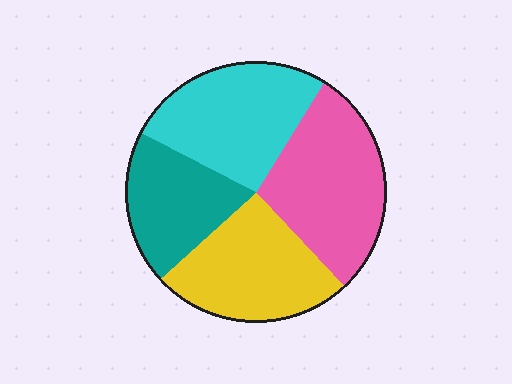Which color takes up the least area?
Teal, at roughly 20%.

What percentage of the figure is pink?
Pink covers around 30% of the figure.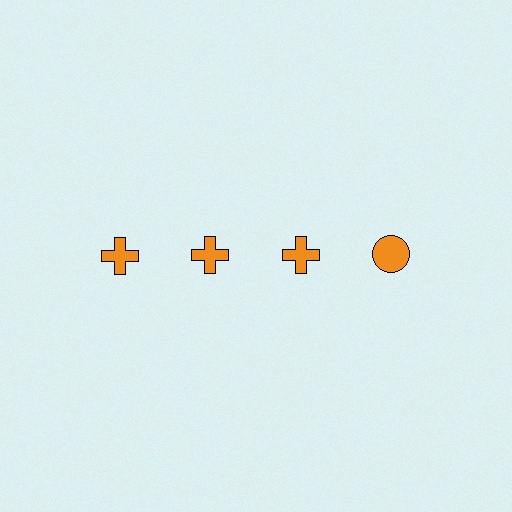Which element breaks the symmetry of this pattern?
The orange circle in the top row, second from right column breaks the symmetry. All other shapes are orange crosses.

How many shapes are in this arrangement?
There are 4 shapes arranged in a grid pattern.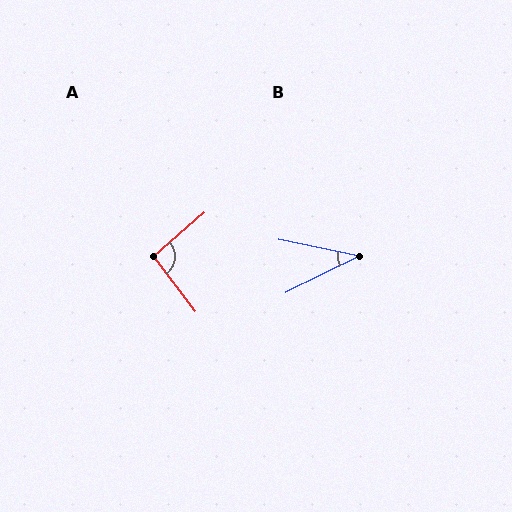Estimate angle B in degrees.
Approximately 38 degrees.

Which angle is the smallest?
B, at approximately 38 degrees.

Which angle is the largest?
A, at approximately 94 degrees.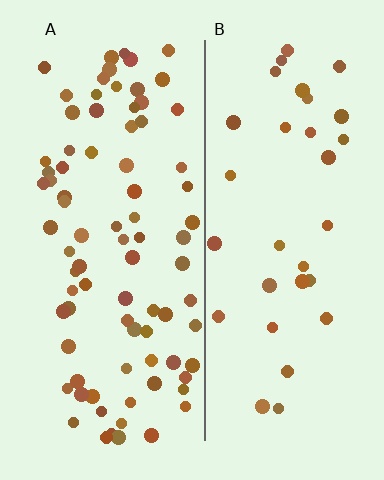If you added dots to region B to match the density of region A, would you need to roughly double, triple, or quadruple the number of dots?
Approximately triple.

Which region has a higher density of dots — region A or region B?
A (the left).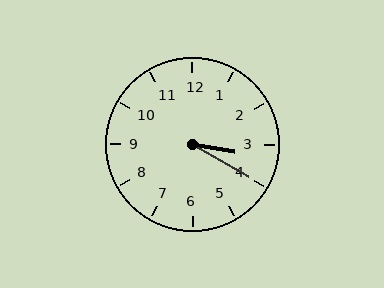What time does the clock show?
3:20.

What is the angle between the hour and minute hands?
Approximately 20 degrees.